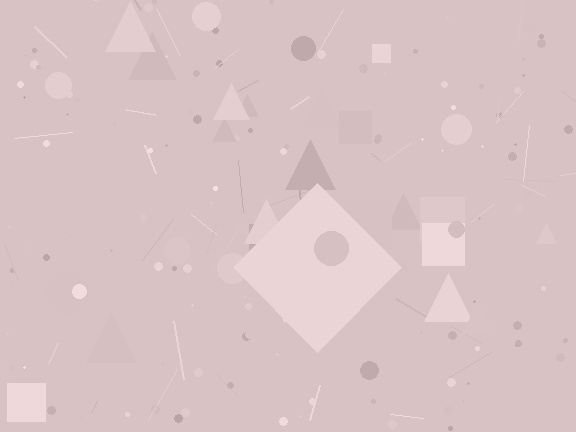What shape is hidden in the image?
A diamond is hidden in the image.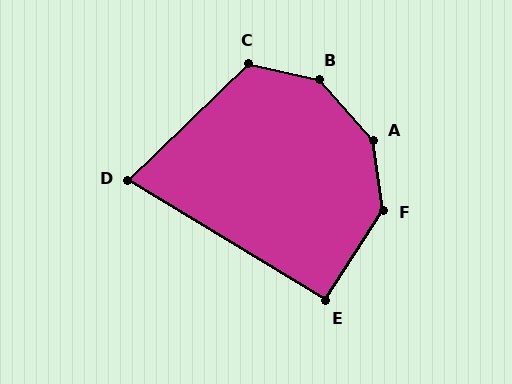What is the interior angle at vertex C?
Approximately 123 degrees (obtuse).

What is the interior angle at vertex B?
Approximately 145 degrees (obtuse).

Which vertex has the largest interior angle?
A, at approximately 146 degrees.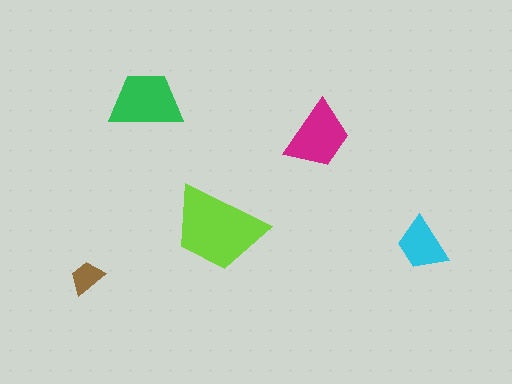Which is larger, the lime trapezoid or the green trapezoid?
The lime one.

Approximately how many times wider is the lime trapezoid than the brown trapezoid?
About 2.5 times wider.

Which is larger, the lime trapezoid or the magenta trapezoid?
The lime one.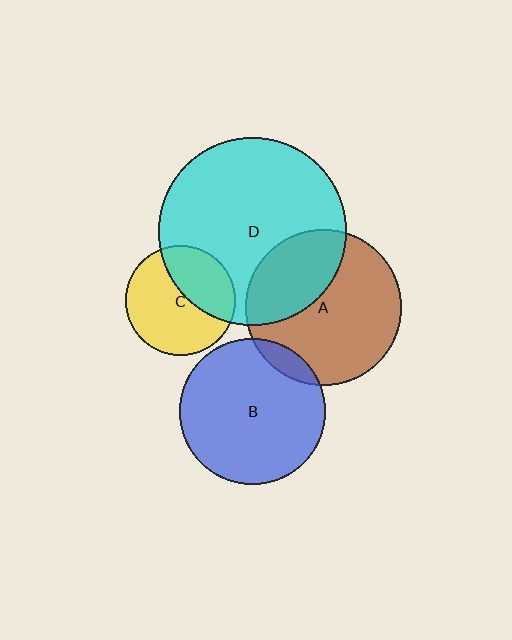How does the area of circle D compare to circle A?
Approximately 1.5 times.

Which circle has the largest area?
Circle D (cyan).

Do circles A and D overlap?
Yes.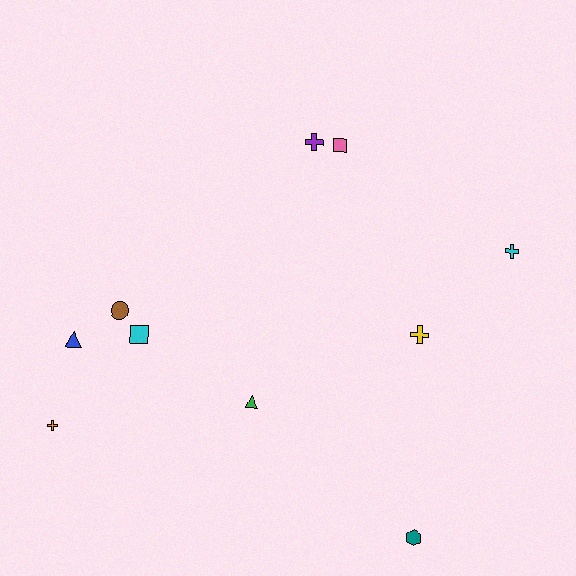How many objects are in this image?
There are 10 objects.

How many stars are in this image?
There are no stars.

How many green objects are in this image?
There is 1 green object.